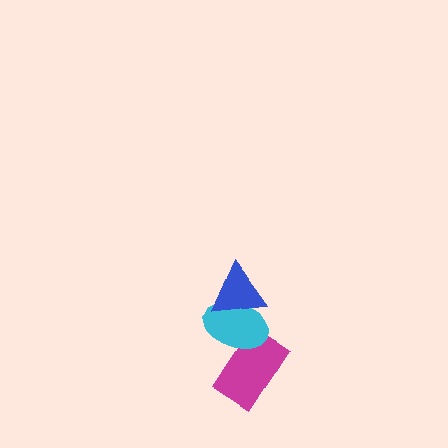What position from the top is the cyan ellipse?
The cyan ellipse is 2nd from the top.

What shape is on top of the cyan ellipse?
The blue triangle is on top of the cyan ellipse.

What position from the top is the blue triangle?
The blue triangle is 1st from the top.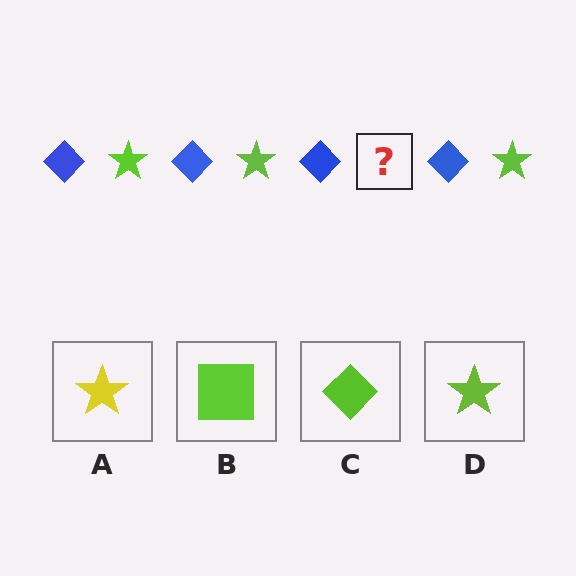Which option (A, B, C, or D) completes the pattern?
D.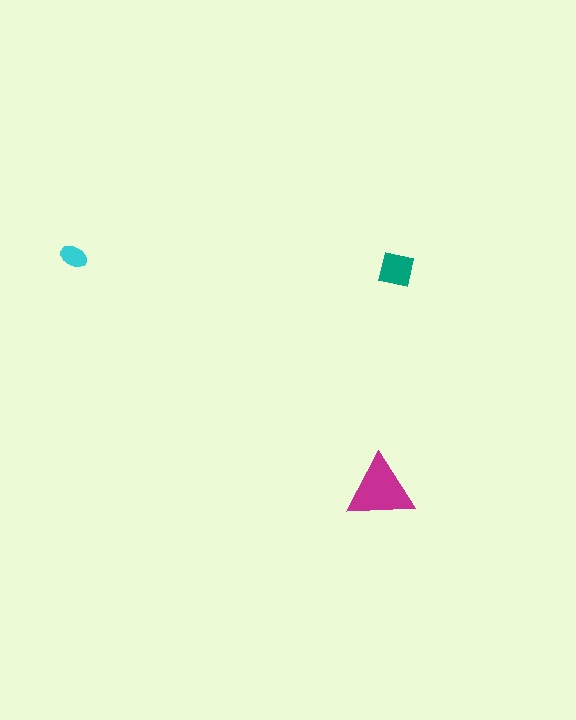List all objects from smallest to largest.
The cyan ellipse, the teal square, the magenta triangle.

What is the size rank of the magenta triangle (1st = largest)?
1st.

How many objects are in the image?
There are 3 objects in the image.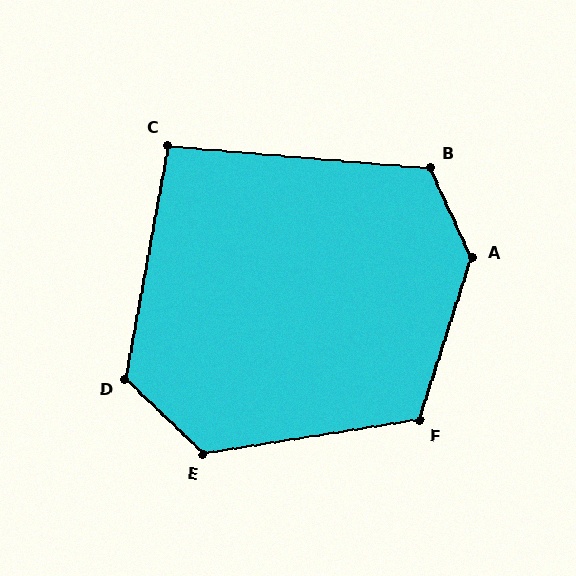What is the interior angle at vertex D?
Approximately 124 degrees (obtuse).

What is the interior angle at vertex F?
Approximately 117 degrees (obtuse).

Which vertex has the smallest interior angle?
C, at approximately 95 degrees.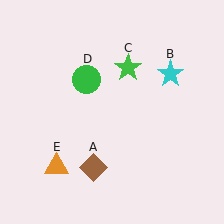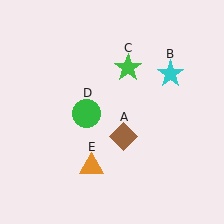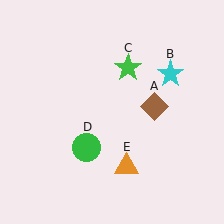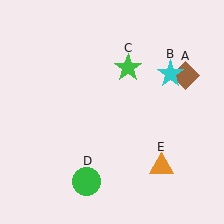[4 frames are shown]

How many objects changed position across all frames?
3 objects changed position: brown diamond (object A), green circle (object D), orange triangle (object E).